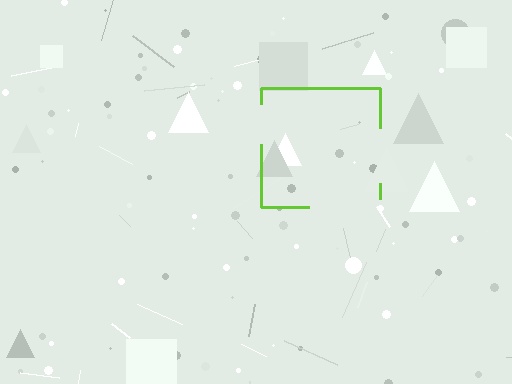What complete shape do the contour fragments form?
The contour fragments form a square.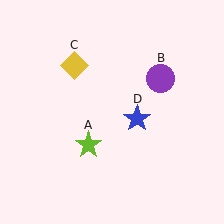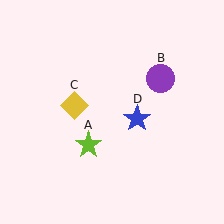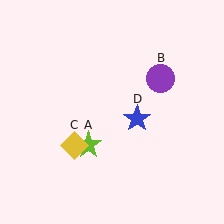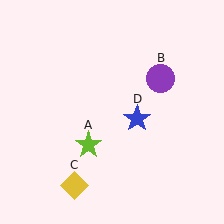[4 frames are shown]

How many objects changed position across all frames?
1 object changed position: yellow diamond (object C).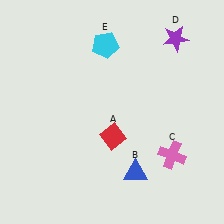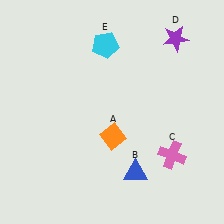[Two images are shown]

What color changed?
The diamond (A) changed from red in Image 1 to orange in Image 2.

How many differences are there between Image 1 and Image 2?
There is 1 difference between the two images.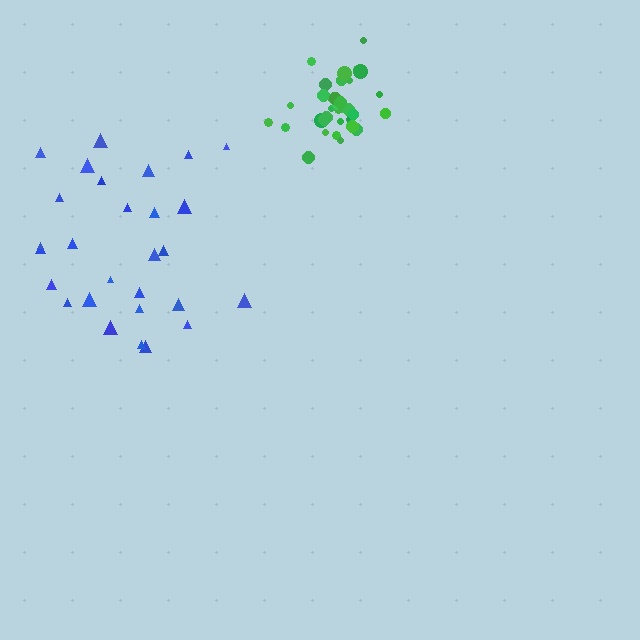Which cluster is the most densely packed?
Green.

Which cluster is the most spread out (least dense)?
Blue.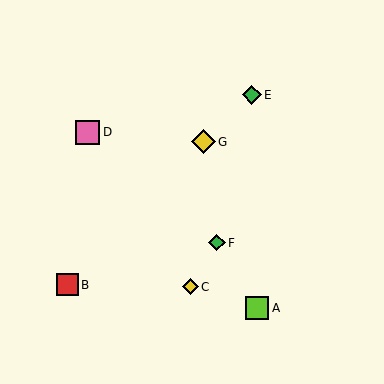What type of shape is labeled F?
Shape F is a green diamond.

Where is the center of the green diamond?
The center of the green diamond is at (252, 95).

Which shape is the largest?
The pink square (labeled D) is the largest.